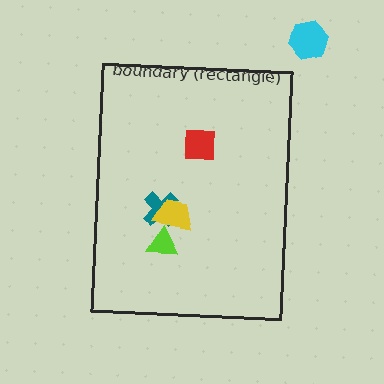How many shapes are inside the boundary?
4 inside, 1 outside.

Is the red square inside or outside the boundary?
Inside.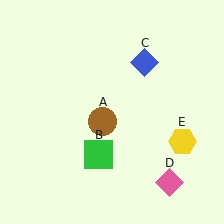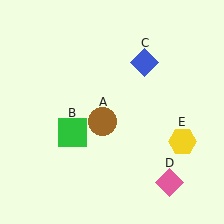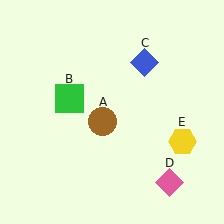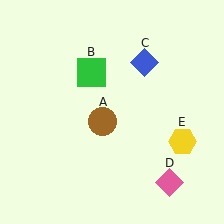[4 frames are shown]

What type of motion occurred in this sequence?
The green square (object B) rotated clockwise around the center of the scene.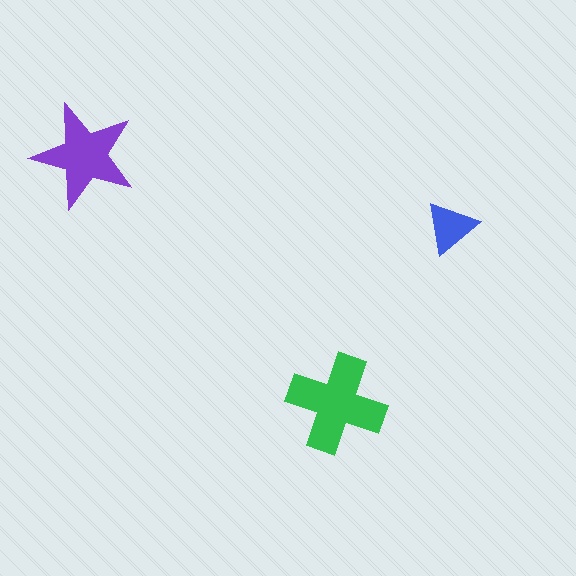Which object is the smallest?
The blue triangle.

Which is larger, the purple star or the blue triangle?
The purple star.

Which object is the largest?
The green cross.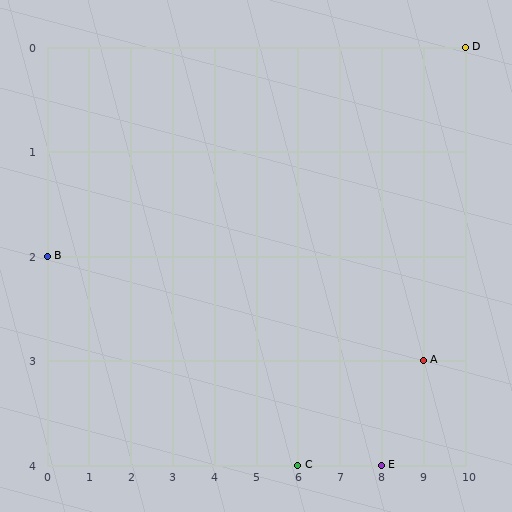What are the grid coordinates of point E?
Point E is at grid coordinates (8, 4).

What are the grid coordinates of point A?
Point A is at grid coordinates (9, 3).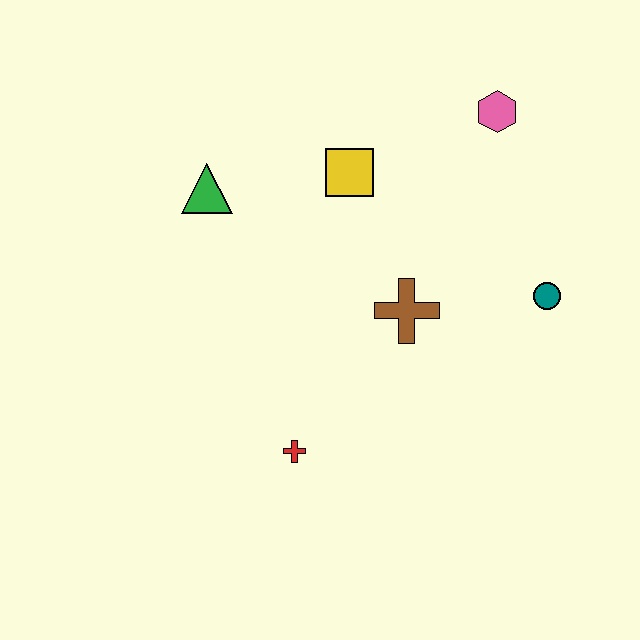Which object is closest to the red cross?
The brown cross is closest to the red cross.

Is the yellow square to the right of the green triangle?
Yes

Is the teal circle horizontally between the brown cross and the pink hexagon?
No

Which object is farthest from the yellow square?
The red cross is farthest from the yellow square.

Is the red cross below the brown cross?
Yes